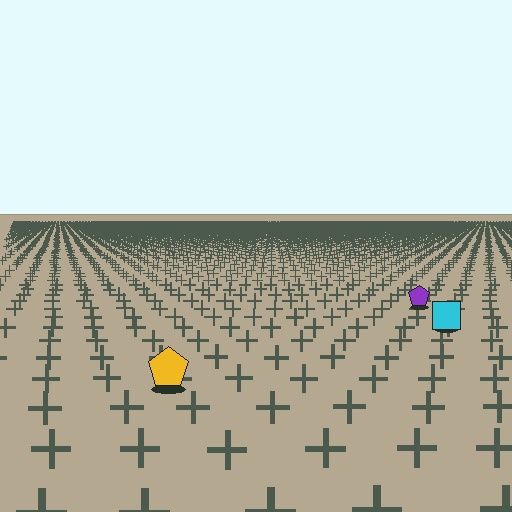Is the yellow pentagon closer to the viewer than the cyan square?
Yes. The yellow pentagon is closer — you can tell from the texture gradient: the ground texture is coarser near it.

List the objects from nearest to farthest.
From nearest to farthest: the yellow pentagon, the cyan square, the purple pentagon.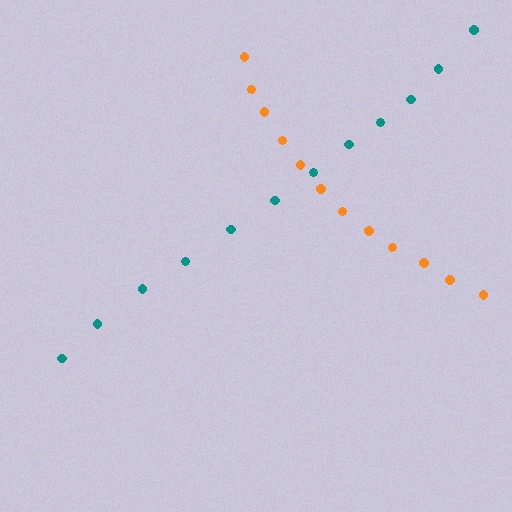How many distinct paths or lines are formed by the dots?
There are 2 distinct paths.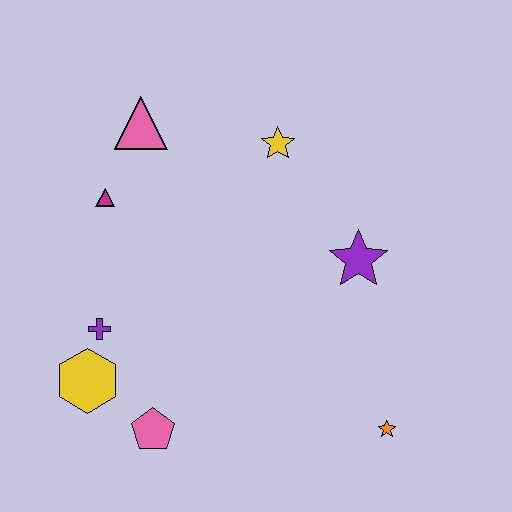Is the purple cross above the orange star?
Yes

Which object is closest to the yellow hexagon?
The purple cross is closest to the yellow hexagon.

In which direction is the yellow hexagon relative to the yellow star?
The yellow hexagon is below the yellow star.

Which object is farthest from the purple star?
The yellow hexagon is farthest from the purple star.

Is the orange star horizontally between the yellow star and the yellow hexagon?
No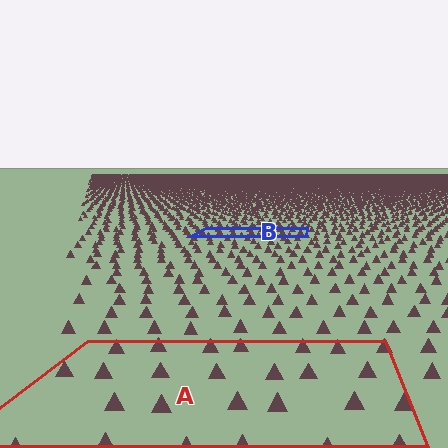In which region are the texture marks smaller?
The texture marks are smaller in region B, because it is farther away.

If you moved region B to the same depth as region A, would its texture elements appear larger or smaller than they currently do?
They would appear larger. At a closer depth, the same texture elements are projected at a bigger on-screen size.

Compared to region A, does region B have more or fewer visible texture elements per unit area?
Region B has more texture elements per unit area — they are packed more densely because it is farther away.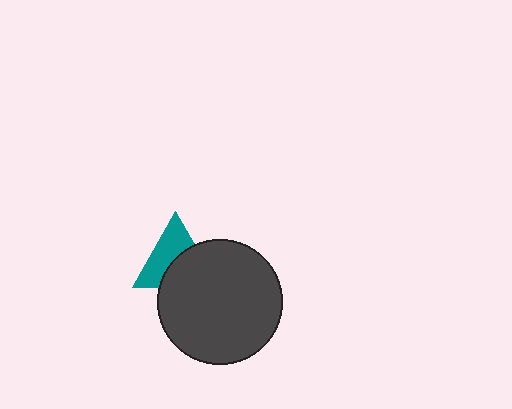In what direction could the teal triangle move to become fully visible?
The teal triangle could move toward the upper-left. That would shift it out from behind the dark gray circle entirely.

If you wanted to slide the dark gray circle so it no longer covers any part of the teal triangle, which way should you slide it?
Slide it toward the lower-right — that is the most direct way to separate the two shapes.